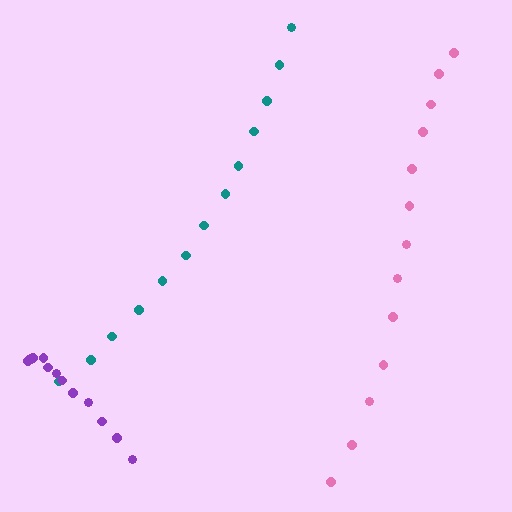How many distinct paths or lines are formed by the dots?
There are 3 distinct paths.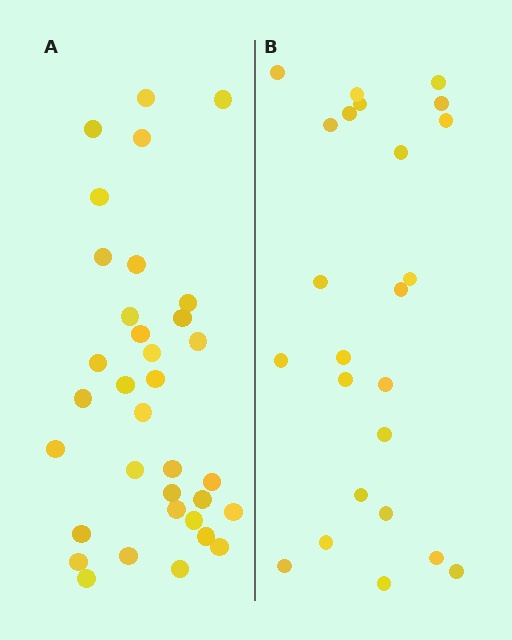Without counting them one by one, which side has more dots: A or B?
Region A (the left region) has more dots.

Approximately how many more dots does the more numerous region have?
Region A has roughly 10 or so more dots than region B.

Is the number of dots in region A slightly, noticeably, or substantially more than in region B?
Region A has noticeably more, but not dramatically so. The ratio is roughly 1.4 to 1.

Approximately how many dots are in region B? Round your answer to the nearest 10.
About 20 dots. (The exact count is 24, which rounds to 20.)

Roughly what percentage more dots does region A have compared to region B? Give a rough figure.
About 40% more.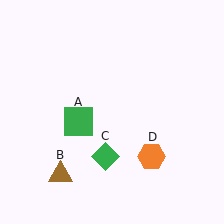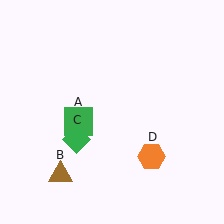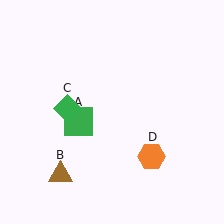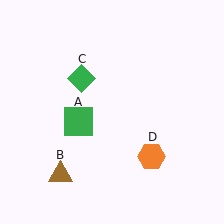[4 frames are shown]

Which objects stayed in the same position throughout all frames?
Green square (object A) and brown triangle (object B) and orange hexagon (object D) remained stationary.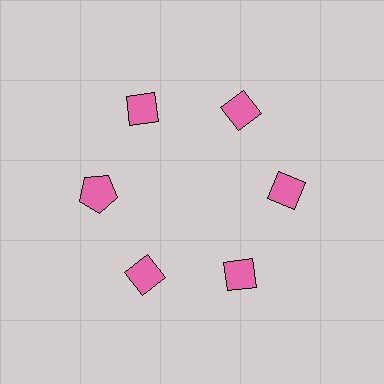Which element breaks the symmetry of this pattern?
The pink pentagon at roughly the 9 o'clock position breaks the symmetry. All other shapes are pink diamonds.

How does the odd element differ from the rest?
It has a different shape: pentagon instead of diamond.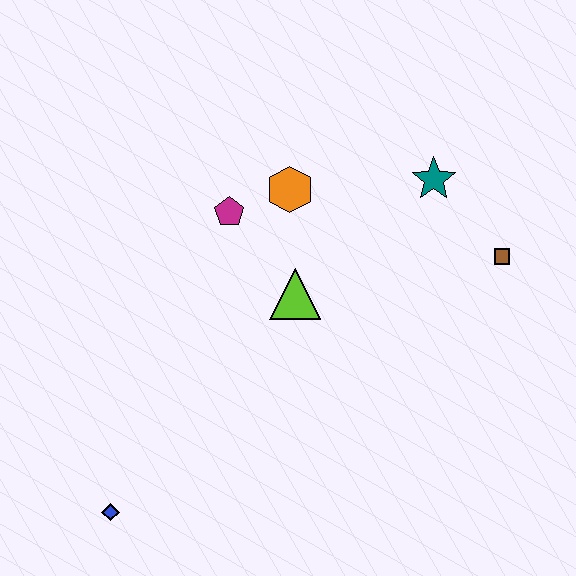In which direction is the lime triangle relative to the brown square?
The lime triangle is to the left of the brown square.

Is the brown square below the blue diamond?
No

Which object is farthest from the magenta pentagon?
The blue diamond is farthest from the magenta pentagon.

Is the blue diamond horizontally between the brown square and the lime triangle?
No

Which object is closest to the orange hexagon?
The magenta pentagon is closest to the orange hexagon.